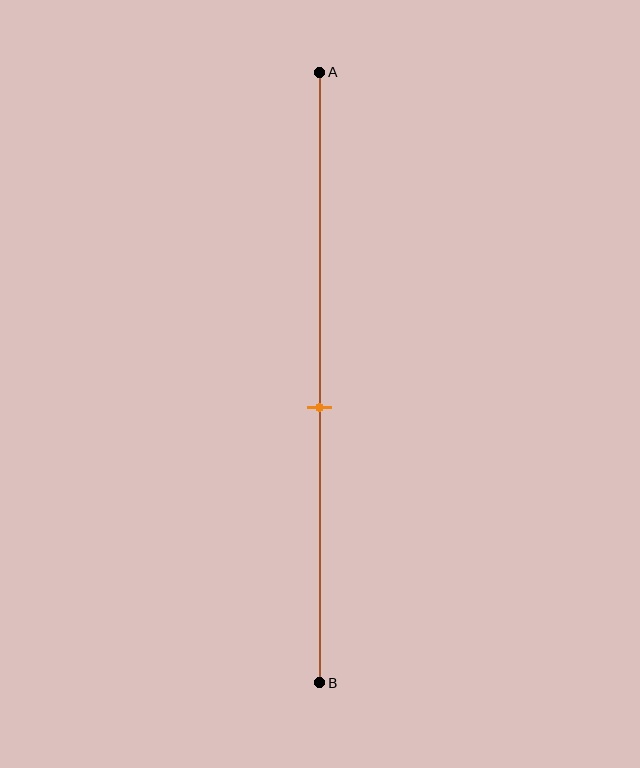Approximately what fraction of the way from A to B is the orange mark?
The orange mark is approximately 55% of the way from A to B.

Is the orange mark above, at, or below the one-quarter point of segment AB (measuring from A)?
The orange mark is below the one-quarter point of segment AB.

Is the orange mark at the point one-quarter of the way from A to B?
No, the mark is at about 55% from A, not at the 25% one-quarter point.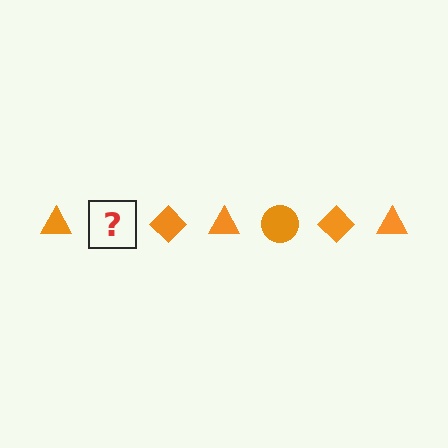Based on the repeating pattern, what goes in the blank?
The blank should be an orange circle.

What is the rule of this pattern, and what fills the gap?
The rule is that the pattern cycles through triangle, circle, diamond shapes in orange. The gap should be filled with an orange circle.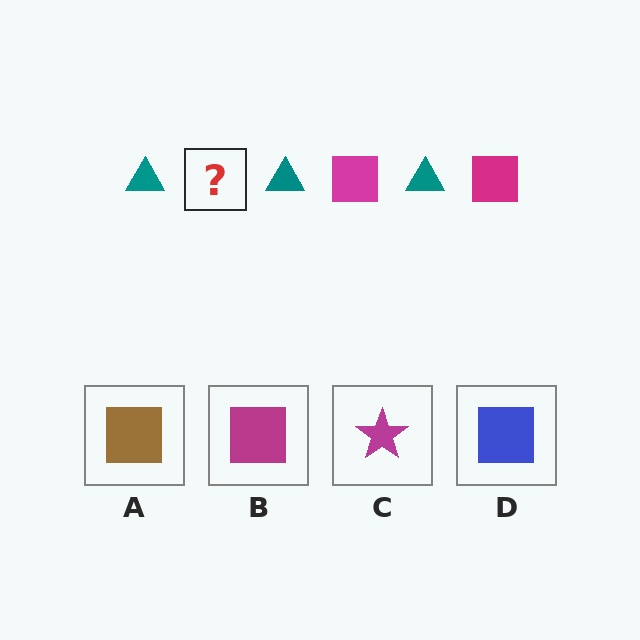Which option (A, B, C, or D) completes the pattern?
B.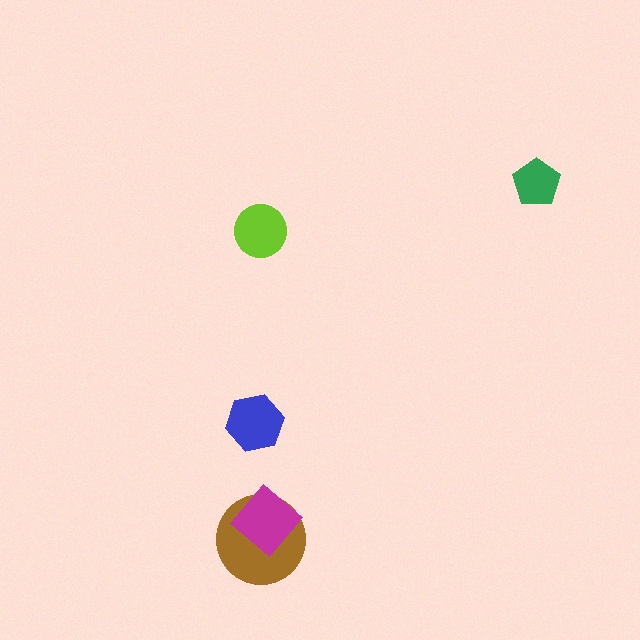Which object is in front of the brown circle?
The magenta diamond is in front of the brown circle.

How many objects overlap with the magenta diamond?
1 object overlaps with the magenta diamond.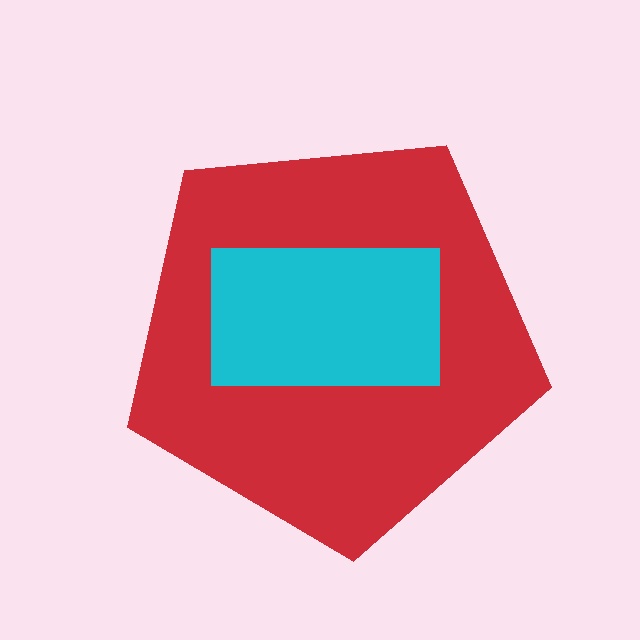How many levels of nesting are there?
2.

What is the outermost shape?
The red pentagon.